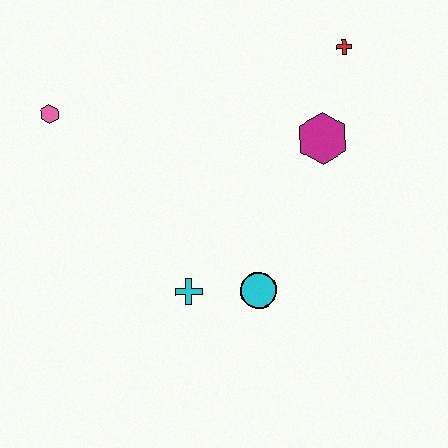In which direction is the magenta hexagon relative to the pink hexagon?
The magenta hexagon is to the right of the pink hexagon.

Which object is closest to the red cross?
The magenta hexagon is closest to the red cross.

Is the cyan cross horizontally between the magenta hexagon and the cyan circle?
No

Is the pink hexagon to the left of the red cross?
Yes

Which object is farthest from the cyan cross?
The red cross is farthest from the cyan cross.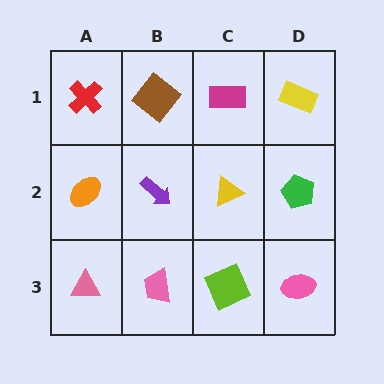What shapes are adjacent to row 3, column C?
A yellow triangle (row 2, column C), a pink trapezoid (row 3, column B), a pink ellipse (row 3, column D).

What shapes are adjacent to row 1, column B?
A purple arrow (row 2, column B), a red cross (row 1, column A), a magenta rectangle (row 1, column C).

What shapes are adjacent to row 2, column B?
A brown diamond (row 1, column B), a pink trapezoid (row 3, column B), an orange ellipse (row 2, column A), a yellow triangle (row 2, column C).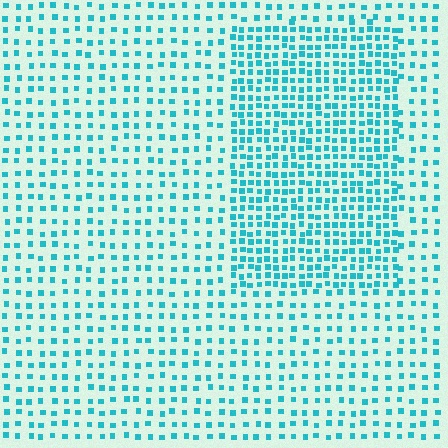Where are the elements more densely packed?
The elements are more densely packed inside the rectangle boundary.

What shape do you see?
I see a rectangle.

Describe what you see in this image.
The image contains small cyan elements arranged at two different densities. A rectangle-shaped region is visible where the elements are more densely packed than the surrounding area.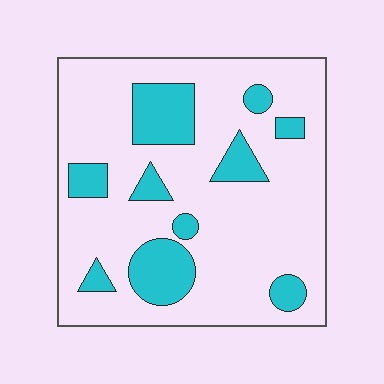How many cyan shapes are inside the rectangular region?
10.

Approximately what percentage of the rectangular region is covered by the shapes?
Approximately 20%.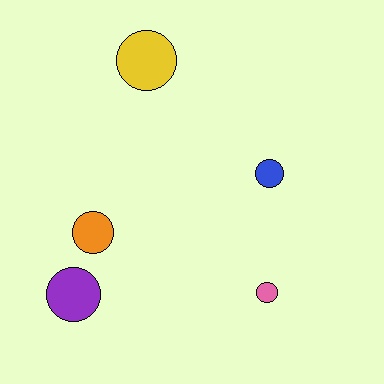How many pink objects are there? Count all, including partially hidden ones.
There is 1 pink object.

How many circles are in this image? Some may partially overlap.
There are 5 circles.